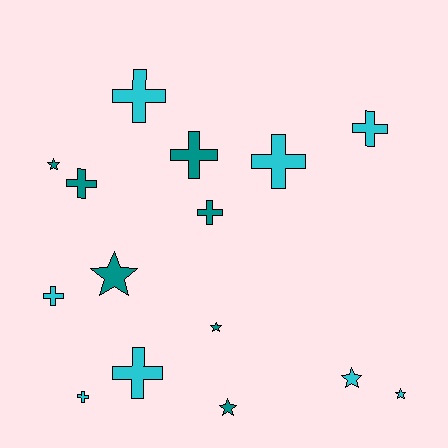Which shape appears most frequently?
Cross, with 9 objects.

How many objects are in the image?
There are 15 objects.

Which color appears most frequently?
Cyan, with 8 objects.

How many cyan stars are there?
There are 2 cyan stars.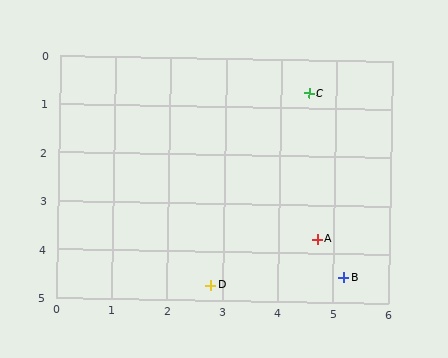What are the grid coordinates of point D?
Point D is at approximately (2.8, 4.7).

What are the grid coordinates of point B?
Point B is at approximately (5.2, 4.5).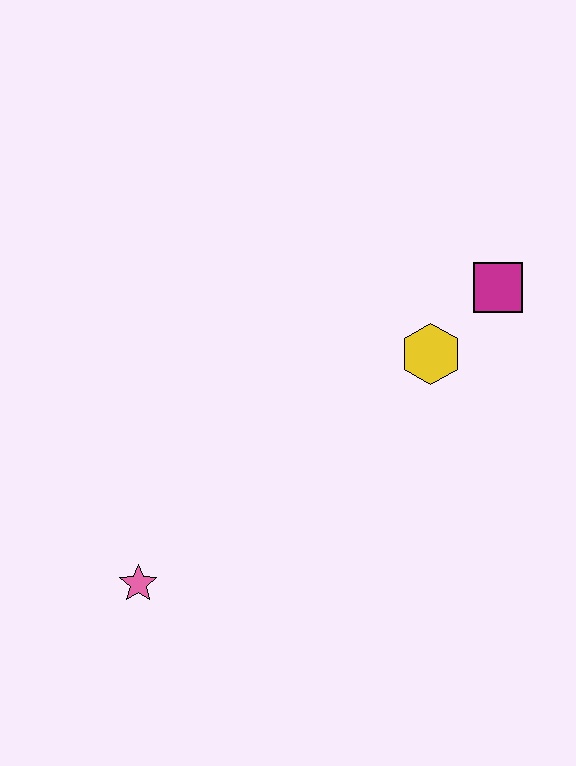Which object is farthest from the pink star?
The magenta square is farthest from the pink star.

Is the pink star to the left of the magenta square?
Yes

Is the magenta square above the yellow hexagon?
Yes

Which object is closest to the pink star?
The yellow hexagon is closest to the pink star.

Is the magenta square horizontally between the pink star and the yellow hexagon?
No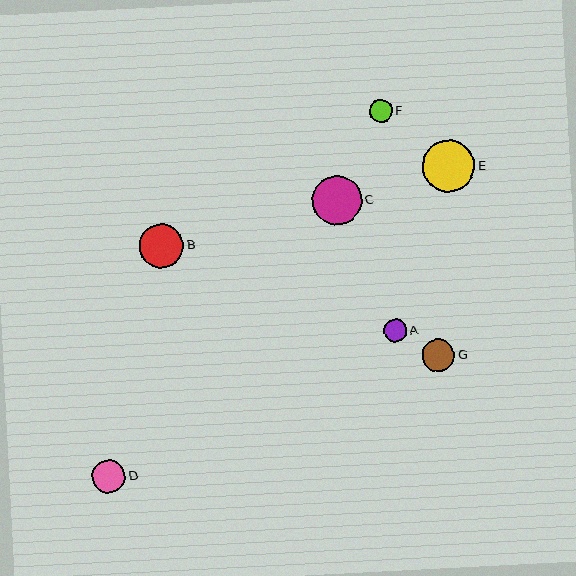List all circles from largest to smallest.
From largest to smallest: E, C, B, D, G, F, A.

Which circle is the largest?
Circle E is the largest with a size of approximately 52 pixels.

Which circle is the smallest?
Circle A is the smallest with a size of approximately 23 pixels.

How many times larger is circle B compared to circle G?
Circle B is approximately 1.3 times the size of circle G.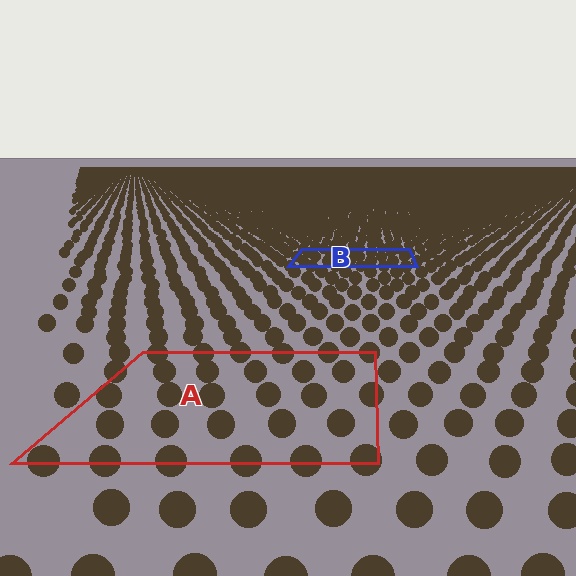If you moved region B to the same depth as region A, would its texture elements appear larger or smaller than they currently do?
They would appear larger. At a closer depth, the same texture elements are projected at a bigger on-screen size.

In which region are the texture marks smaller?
The texture marks are smaller in region B, because it is farther away.